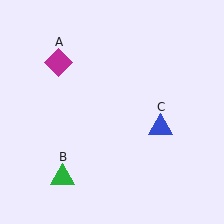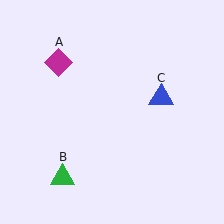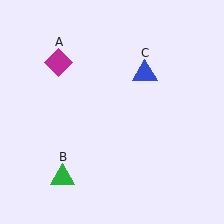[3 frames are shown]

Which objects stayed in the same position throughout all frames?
Magenta diamond (object A) and green triangle (object B) remained stationary.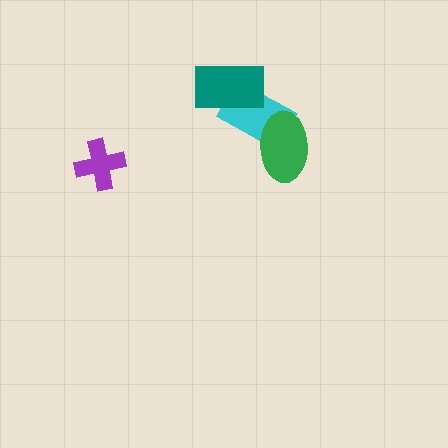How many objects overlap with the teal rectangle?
1 object overlaps with the teal rectangle.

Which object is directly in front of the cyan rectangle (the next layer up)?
The green ellipse is directly in front of the cyan rectangle.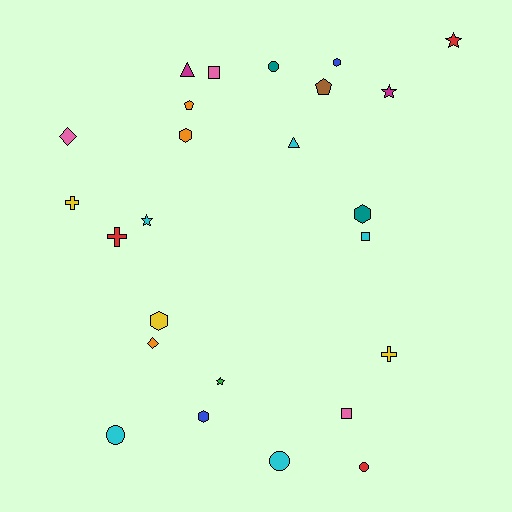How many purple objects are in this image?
There are no purple objects.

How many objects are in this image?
There are 25 objects.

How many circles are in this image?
There are 4 circles.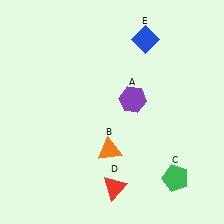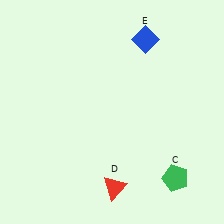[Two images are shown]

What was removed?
The purple hexagon (A), the orange triangle (B) were removed in Image 2.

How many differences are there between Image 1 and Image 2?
There are 2 differences between the two images.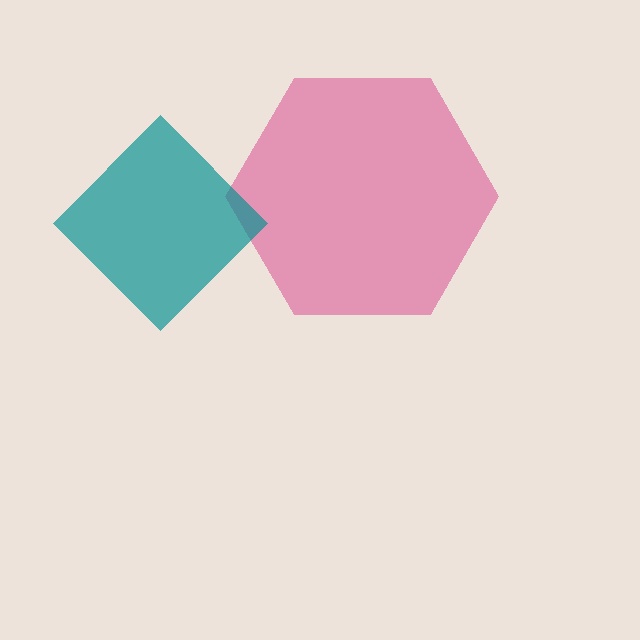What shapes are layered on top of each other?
The layered shapes are: a magenta hexagon, a teal diamond.